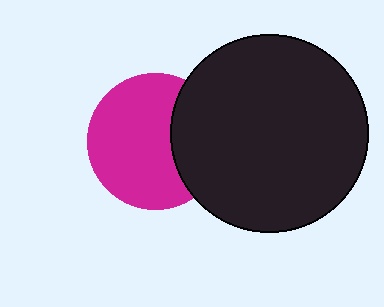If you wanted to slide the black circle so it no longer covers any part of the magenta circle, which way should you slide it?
Slide it right — that is the most direct way to separate the two shapes.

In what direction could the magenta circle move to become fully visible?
The magenta circle could move left. That would shift it out from behind the black circle entirely.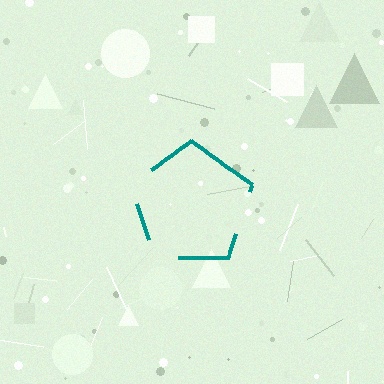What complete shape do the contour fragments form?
The contour fragments form a pentagon.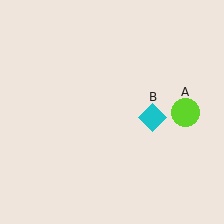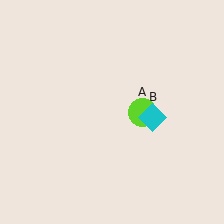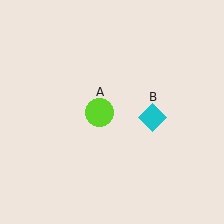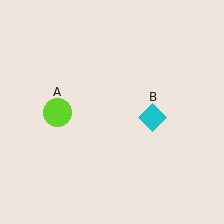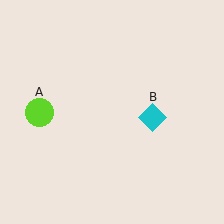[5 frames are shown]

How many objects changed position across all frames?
1 object changed position: lime circle (object A).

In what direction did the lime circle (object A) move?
The lime circle (object A) moved left.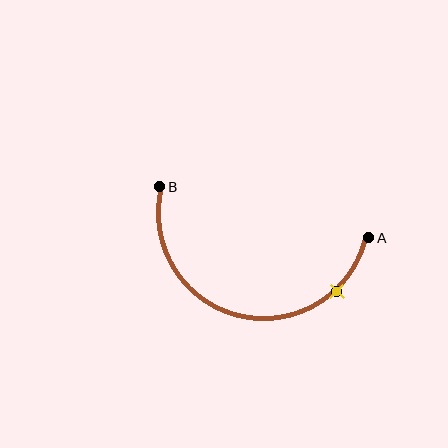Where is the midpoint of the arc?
The arc midpoint is the point on the curve farthest from the straight line joining A and B. It sits below that line.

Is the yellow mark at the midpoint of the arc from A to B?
No. The yellow mark lies on the arc but is closer to endpoint A. The arc midpoint would be at the point on the curve equidistant along the arc from both A and B.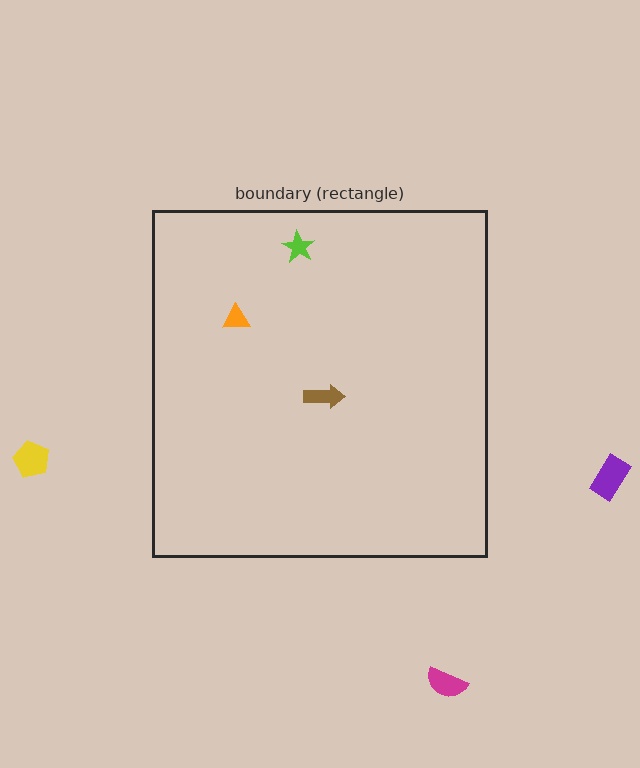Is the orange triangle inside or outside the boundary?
Inside.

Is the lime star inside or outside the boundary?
Inside.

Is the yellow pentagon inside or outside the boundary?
Outside.